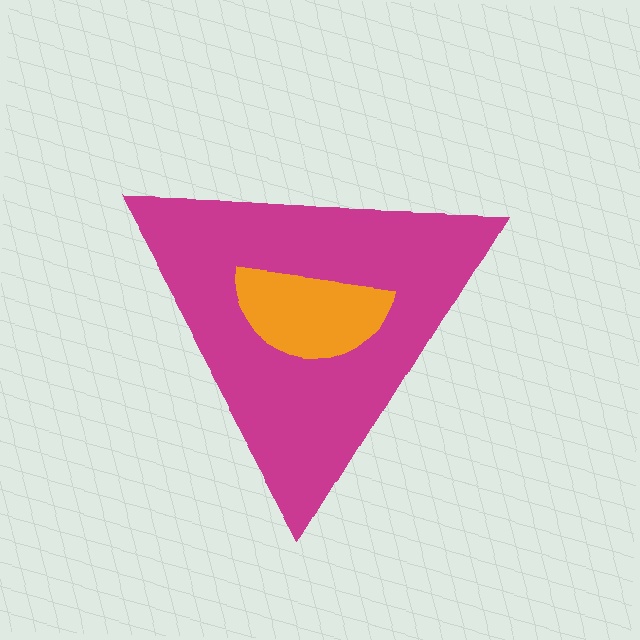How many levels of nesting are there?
2.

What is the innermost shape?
The orange semicircle.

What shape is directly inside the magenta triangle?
The orange semicircle.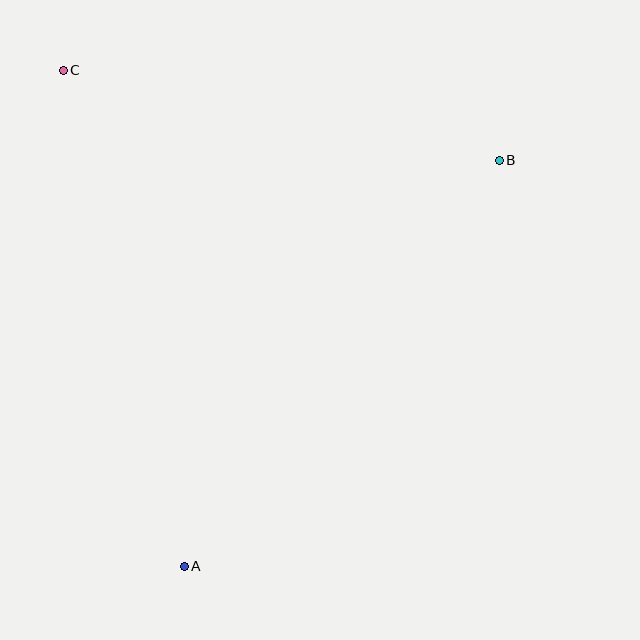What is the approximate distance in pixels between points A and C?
The distance between A and C is approximately 510 pixels.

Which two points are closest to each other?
Points B and C are closest to each other.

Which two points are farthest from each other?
Points A and B are farthest from each other.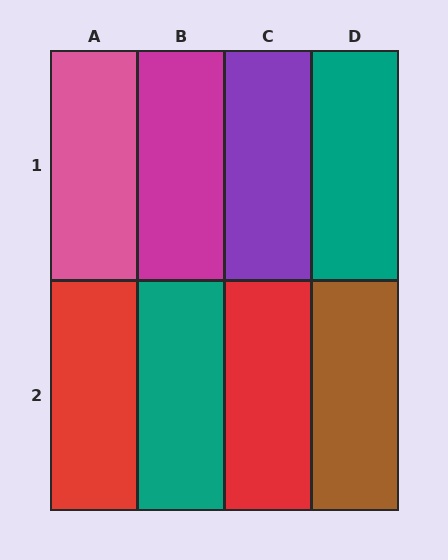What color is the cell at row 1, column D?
Teal.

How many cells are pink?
1 cell is pink.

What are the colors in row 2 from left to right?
Red, teal, red, brown.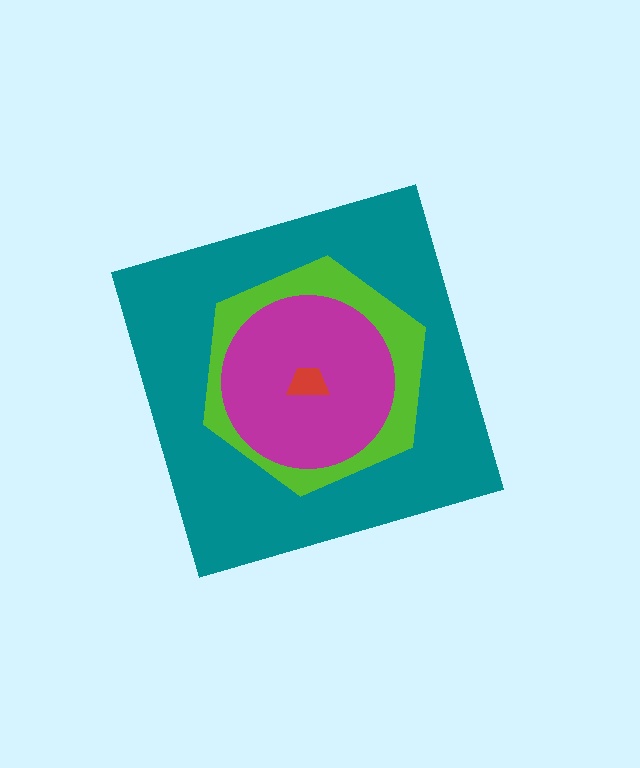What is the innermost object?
The red trapezoid.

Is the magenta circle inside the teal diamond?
Yes.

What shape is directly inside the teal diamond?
The lime hexagon.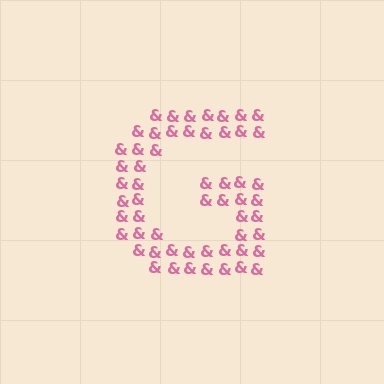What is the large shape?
The large shape is the letter G.